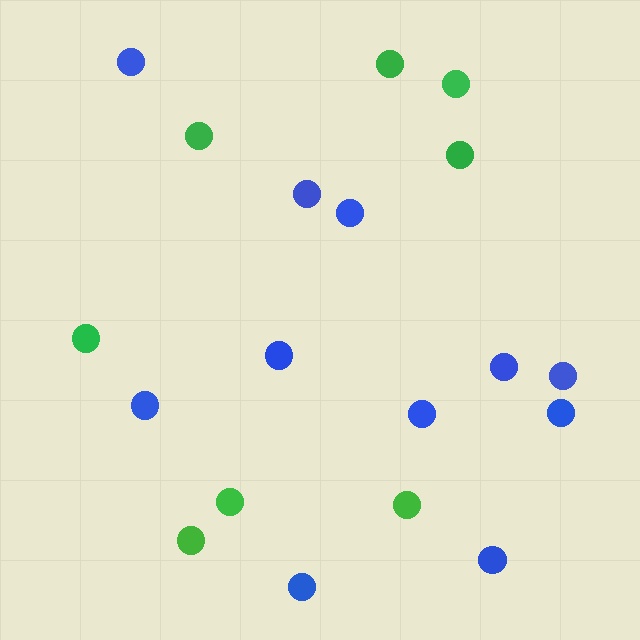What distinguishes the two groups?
There are 2 groups: one group of blue circles (11) and one group of green circles (8).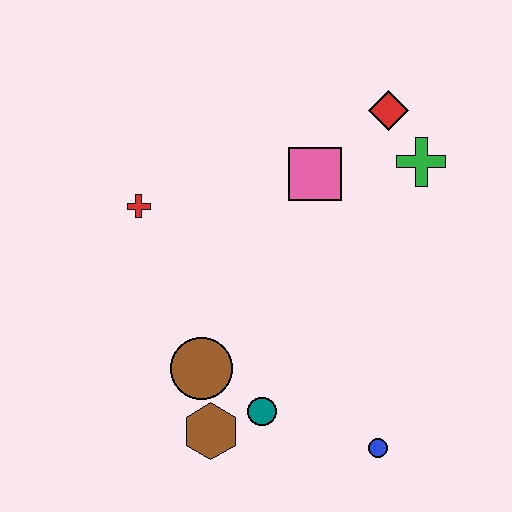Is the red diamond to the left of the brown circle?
No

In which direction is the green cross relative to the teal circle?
The green cross is above the teal circle.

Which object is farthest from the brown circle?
The red diamond is farthest from the brown circle.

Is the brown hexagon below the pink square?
Yes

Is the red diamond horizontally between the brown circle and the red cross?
No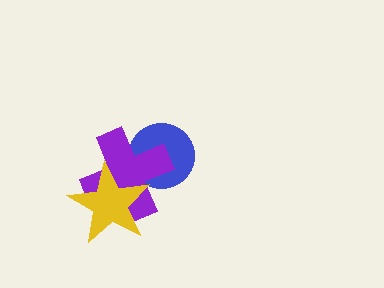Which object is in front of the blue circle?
The purple cross is in front of the blue circle.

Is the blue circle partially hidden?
Yes, it is partially covered by another shape.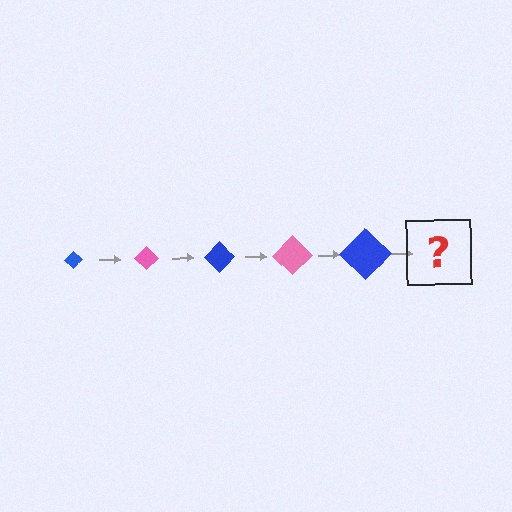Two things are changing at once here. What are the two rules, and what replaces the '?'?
The two rules are that the diamond grows larger each step and the color cycles through blue and pink. The '?' should be a pink diamond, larger than the previous one.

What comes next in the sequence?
The next element should be a pink diamond, larger than the previous one.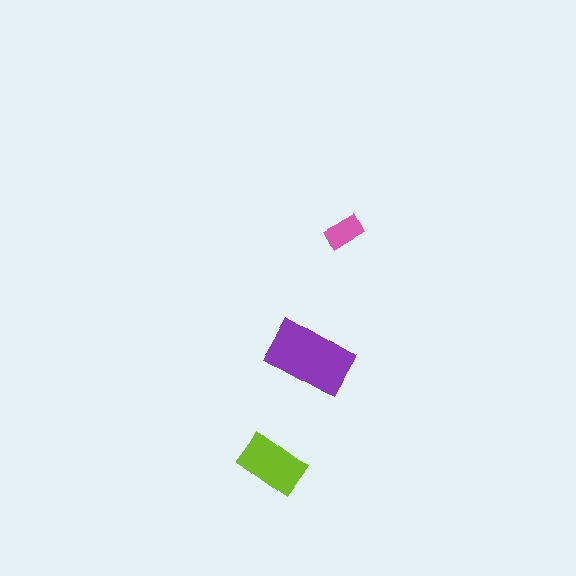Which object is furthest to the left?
The lime rectangle is leftmost.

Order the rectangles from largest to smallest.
the purple one, the lime one, the pink one.